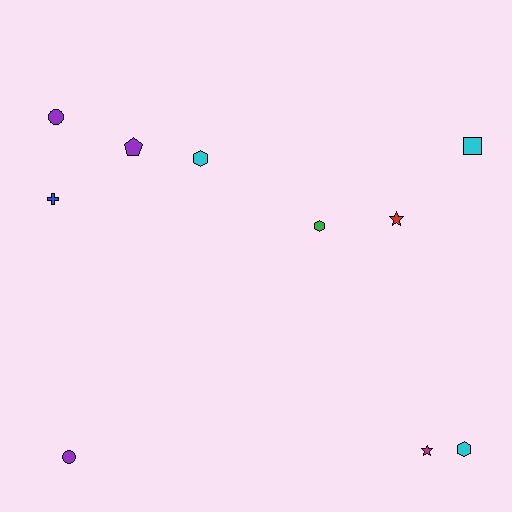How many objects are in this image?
There are 10 objects.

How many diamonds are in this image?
There are no diamonds.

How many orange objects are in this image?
There are no orange objects.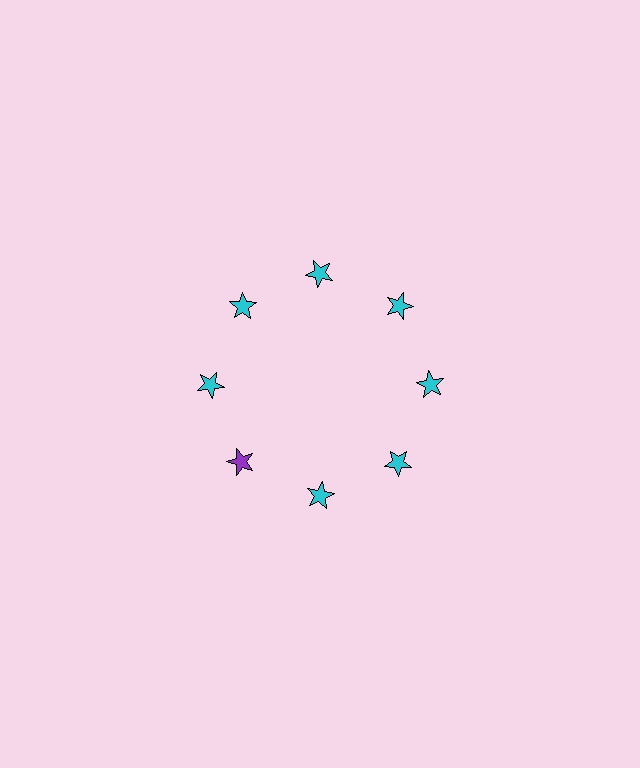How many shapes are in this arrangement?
There are 8 shapes arranged in a ring pattern.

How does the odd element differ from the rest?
It has a different color: purple instead of cyan.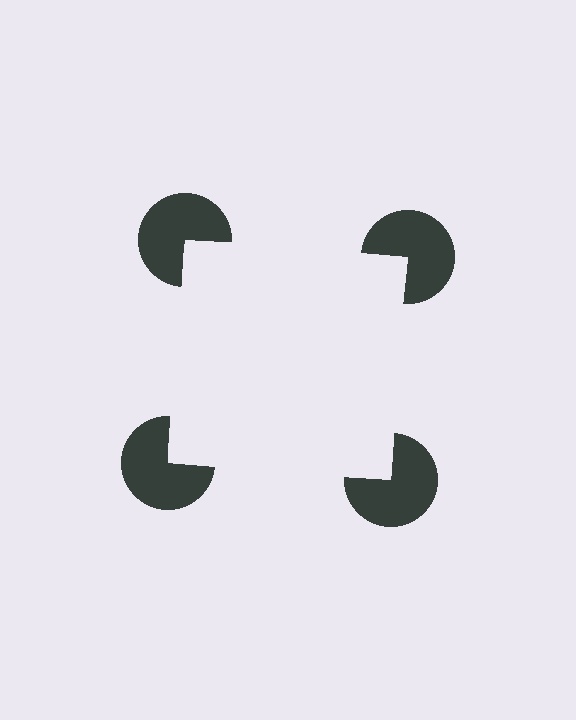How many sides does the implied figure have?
4 sides.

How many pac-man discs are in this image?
There are 4 — one at each vertex of the illusory square.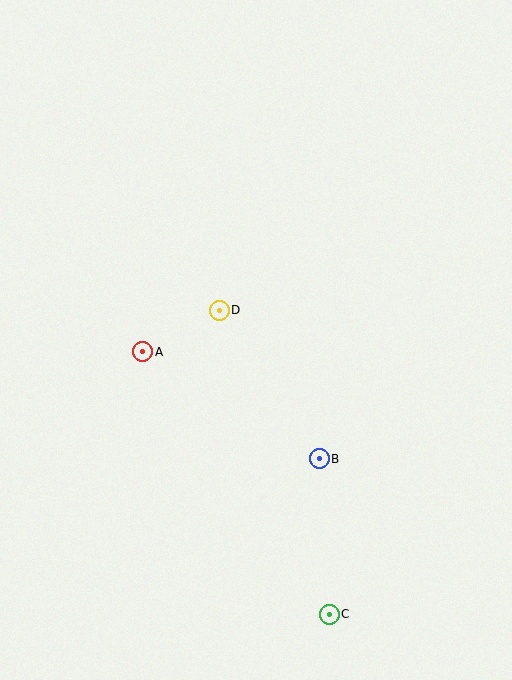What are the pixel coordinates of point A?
Point A is at (143, 352).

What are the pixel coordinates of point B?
Point B is at (319, 459).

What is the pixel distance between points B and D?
The distance between B and D is 179 pixels.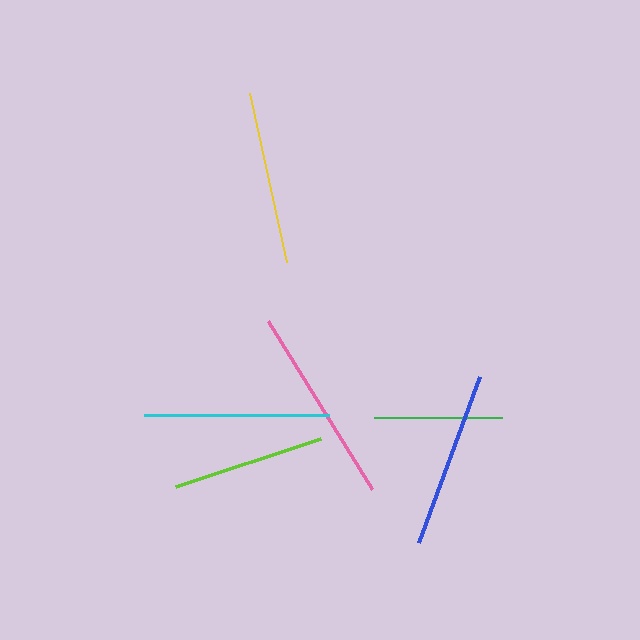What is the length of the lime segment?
The lime segment is approximately 153 pixels long.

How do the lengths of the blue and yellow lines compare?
The blue and yellow lines are approximately the same length.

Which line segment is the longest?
The pink line is the longest at approximately 197 pixels.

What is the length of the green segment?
The green segment is approximately 128 pixels long.